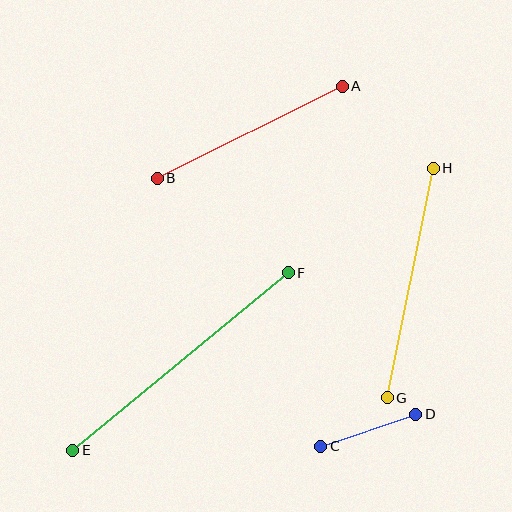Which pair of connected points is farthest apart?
Points E and F are farthest apart.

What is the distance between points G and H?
The distance is approximately 234 pixels.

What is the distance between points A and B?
The distance is approximately 206 pixels.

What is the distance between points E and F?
The distance is approximately 279 pixels.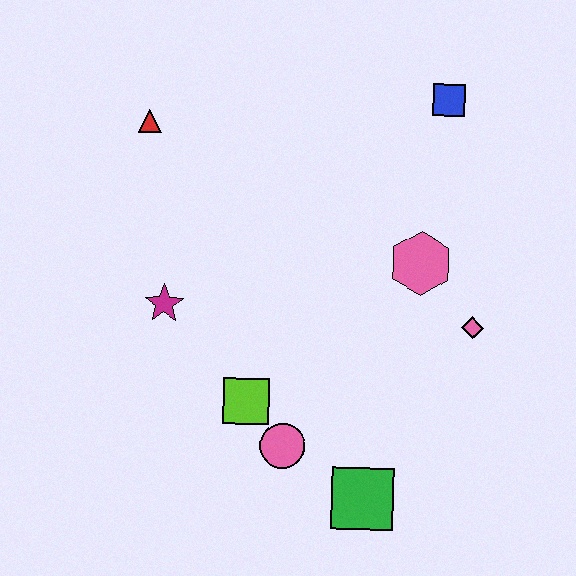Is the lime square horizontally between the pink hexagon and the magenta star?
Yes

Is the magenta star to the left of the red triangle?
No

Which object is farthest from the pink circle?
The blue square is farthest from the pink circle.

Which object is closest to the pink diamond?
The pink hexagon is closest to the pink diamond.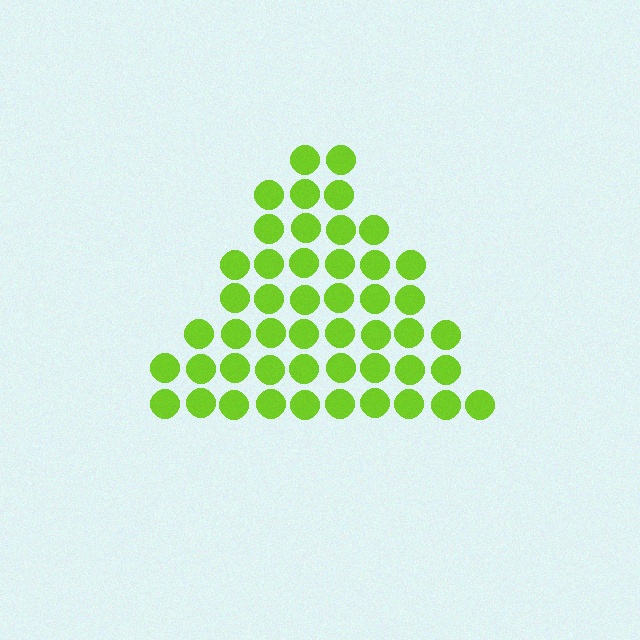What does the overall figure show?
The overall figure shows a triangle.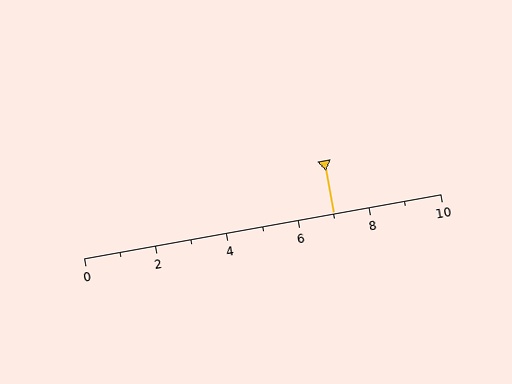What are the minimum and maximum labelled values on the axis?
The axis runs from 0 to 10.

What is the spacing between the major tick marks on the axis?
The major ticks are spaced 2 apart.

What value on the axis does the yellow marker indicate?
The marker indicates approximately 7.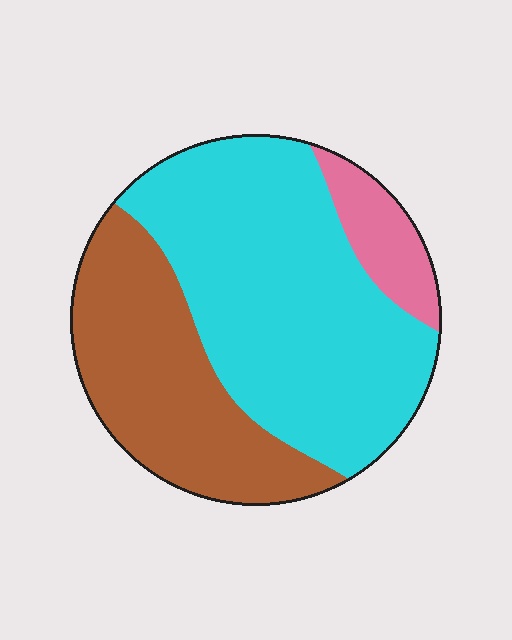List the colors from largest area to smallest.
From largest to smallest: cyan, brown, pink.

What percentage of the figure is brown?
Brown covers roughly 35% of the figure.